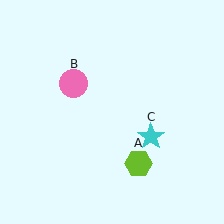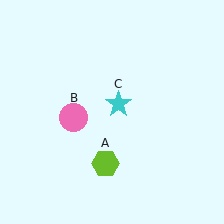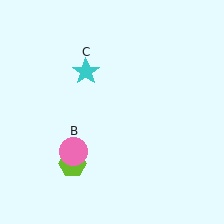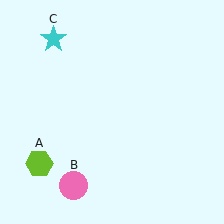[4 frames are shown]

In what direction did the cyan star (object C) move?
The cyan star (object C) moved up and to the left.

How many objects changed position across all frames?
3 objects changed position: lime hexagon (object A), pink circle (object B), cyan star (object C).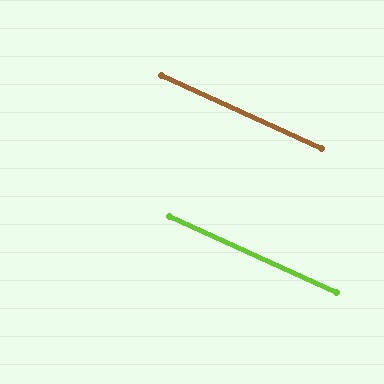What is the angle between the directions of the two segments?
Approximately 0 degrees.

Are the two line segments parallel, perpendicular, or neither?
Parallel — their directions differ by only 0.1°.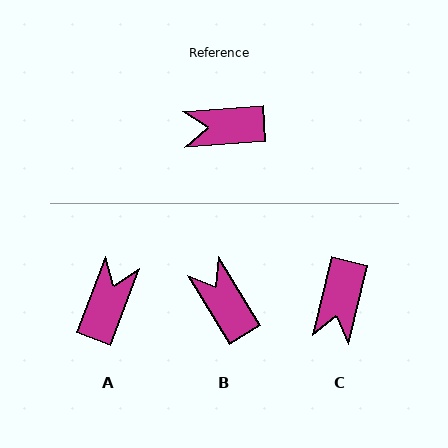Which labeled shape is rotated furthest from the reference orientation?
A, about 115 degrees away.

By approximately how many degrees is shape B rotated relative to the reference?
Approximately 63 degrees clockwise.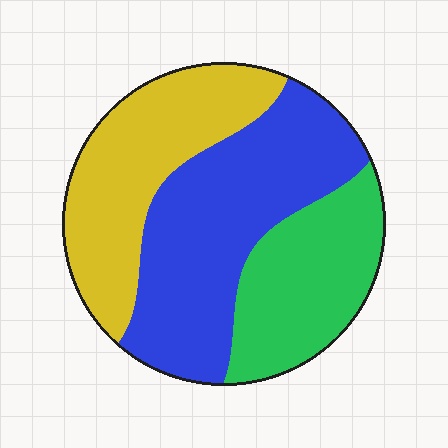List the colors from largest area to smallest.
From largest to smallest: blue, yellow, green.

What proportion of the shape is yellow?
Yellow takes up between a quarter and a half of the shape.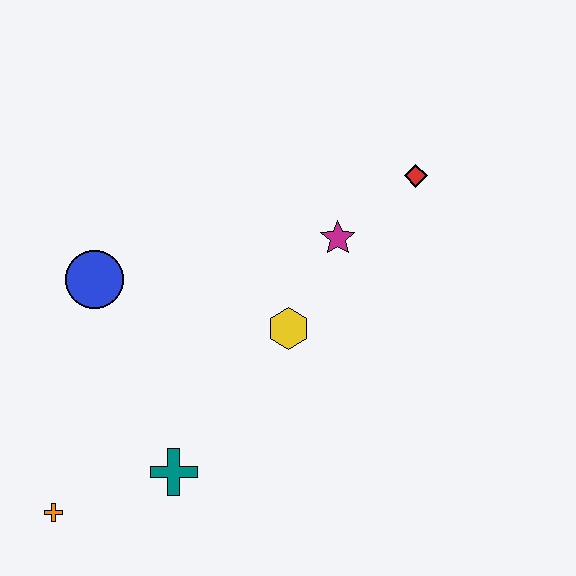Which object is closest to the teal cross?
The orange cross is closest to the teal cross.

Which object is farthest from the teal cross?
The red diamond is farthest from the teal cross.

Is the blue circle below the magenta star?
Yes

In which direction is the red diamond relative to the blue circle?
The red diamond is to the right of the blue circle.